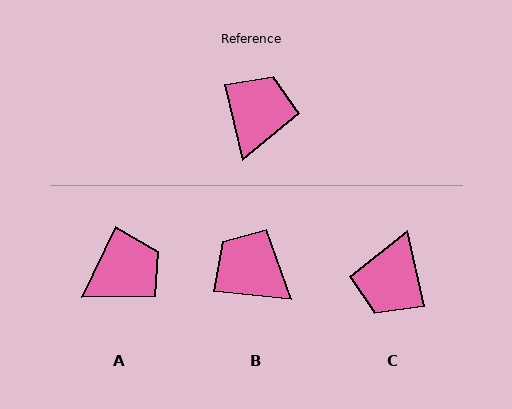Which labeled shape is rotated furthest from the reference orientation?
C, about 179 degrees away.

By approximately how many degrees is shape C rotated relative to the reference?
Approximately 179 degrees counter-clockwise.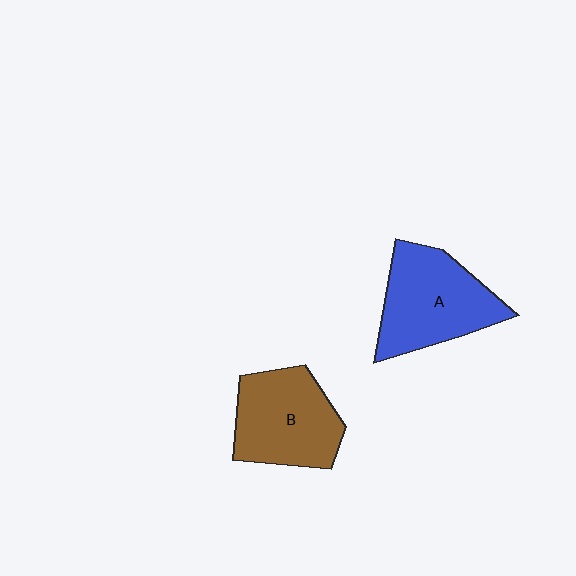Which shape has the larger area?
Shape A (blue).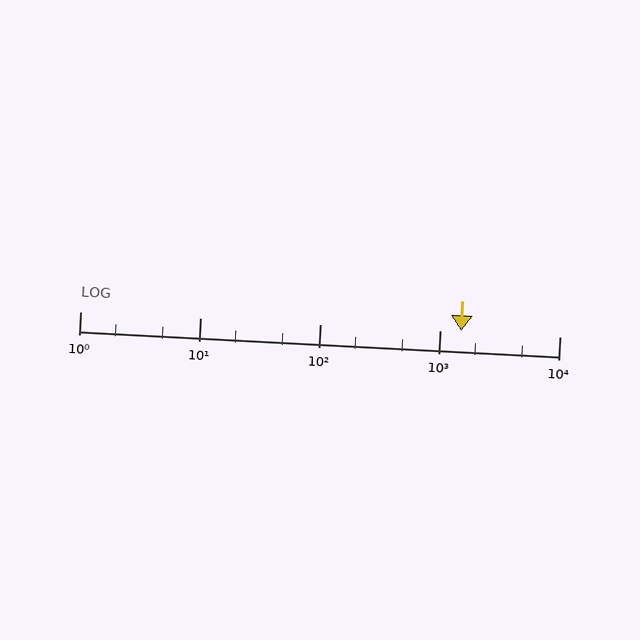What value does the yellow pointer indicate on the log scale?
The pointer indicates approximately 1500.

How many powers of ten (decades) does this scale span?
The scale spans 4 decades, from 1 to 10000.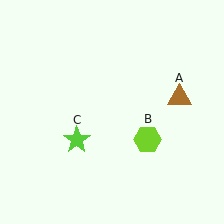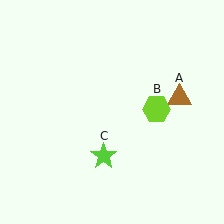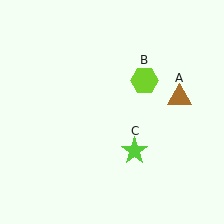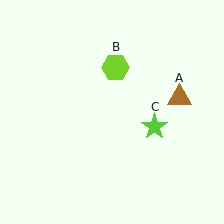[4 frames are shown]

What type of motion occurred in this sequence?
The lime hexagon (object B), lime star (object C) rotated counterclockwise around the center of the scene.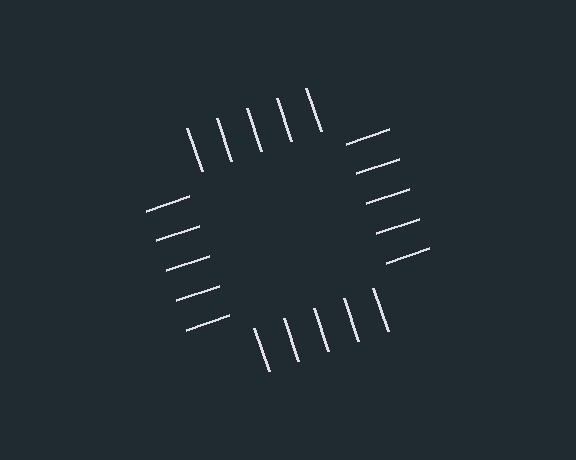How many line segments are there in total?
20 — 5 along each of the 4 edges.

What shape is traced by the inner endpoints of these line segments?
An illusory square — the line segments terminate on its edges but no continuous stroke is drawn.